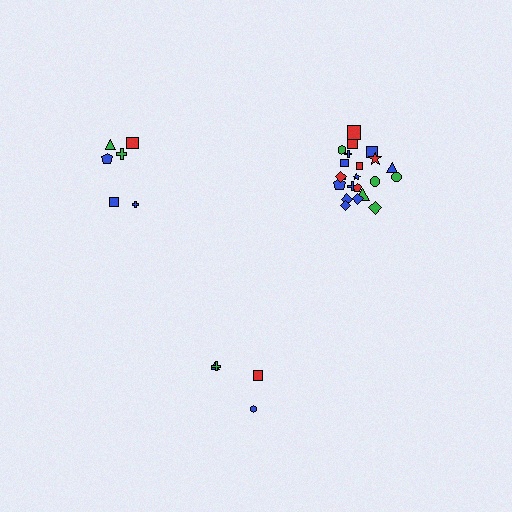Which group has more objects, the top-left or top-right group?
The top-right group.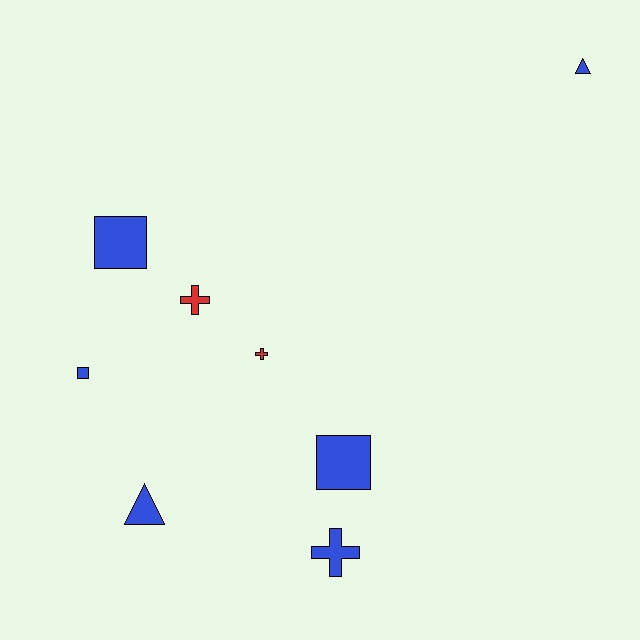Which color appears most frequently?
Blue, with 6 objects.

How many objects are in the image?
There are 8 objects.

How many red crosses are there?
There are 2 red crosses.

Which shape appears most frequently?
Cross, with 3 objects.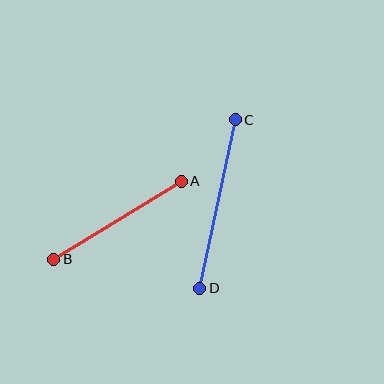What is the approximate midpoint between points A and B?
The midpoint is at approximately (118, 220) pixels.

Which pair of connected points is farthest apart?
Points C and D are farthest apart.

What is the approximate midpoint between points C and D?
The midpoint is at approximately (217, 204) pixels.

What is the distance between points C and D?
The distance is approximately 172 pixels.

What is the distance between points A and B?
The distance is approximately 150 pixels.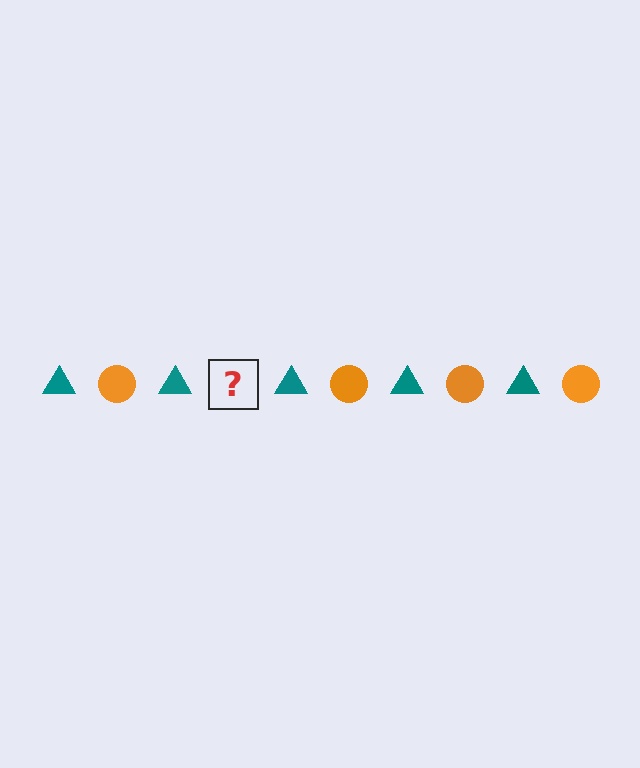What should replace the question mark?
The question mark should be replaced with an orange circle.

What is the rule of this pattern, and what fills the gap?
The rule is that the pattern alternates between teal triangle and orange circle. The gap should be filled with an orange circle.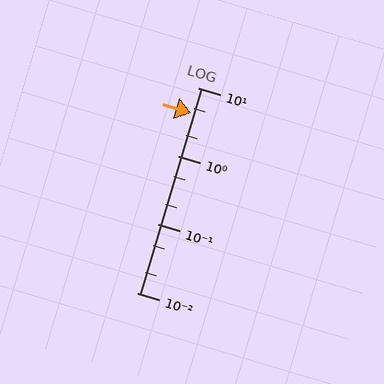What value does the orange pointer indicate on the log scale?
The pointer indicates approximately 4.2.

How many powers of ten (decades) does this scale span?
The scale spans 3 decades, from 0.01 to 10.